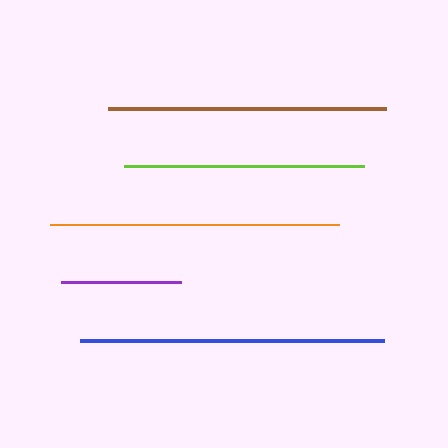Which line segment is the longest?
The blue line is the longest at approximately 304 pixels.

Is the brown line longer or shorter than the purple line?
The brown line is longer than the purple line.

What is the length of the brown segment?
The brown segment is approximately 279 pixels long.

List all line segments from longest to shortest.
From longest to shortest: blue, orange, brown, lime, purple.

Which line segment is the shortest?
The purple line is the shortest at approximately 120 pixels.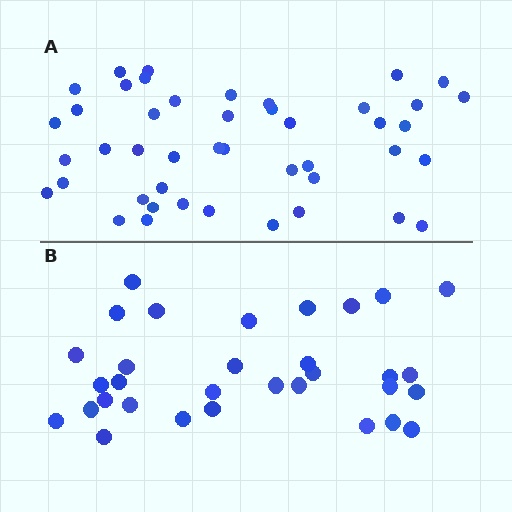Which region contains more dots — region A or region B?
Region A (the top region) has more dots.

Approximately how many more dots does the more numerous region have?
Region A has approximately 15 more dots than region B.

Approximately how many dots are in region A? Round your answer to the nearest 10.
About 40 dots. (The exact count is 45, which rounds to 40.)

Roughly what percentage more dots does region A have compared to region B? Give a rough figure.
About 40% more.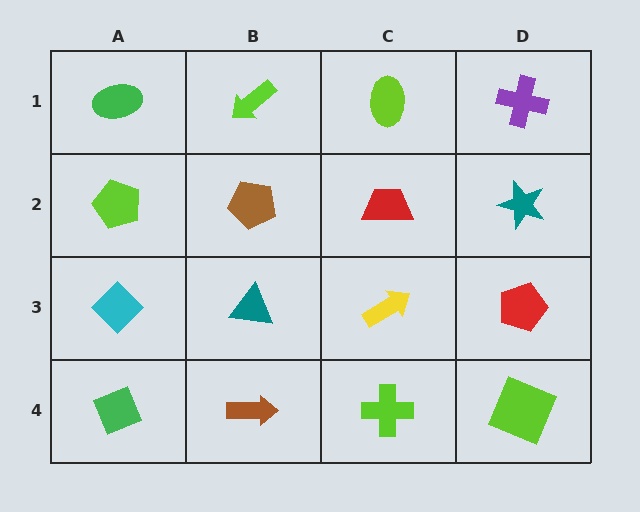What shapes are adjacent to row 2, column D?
A purple cross (row 1, column D), a red pentagon (row 3, column D), a red trapezoid (row 2, column C).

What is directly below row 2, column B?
A teal triangle.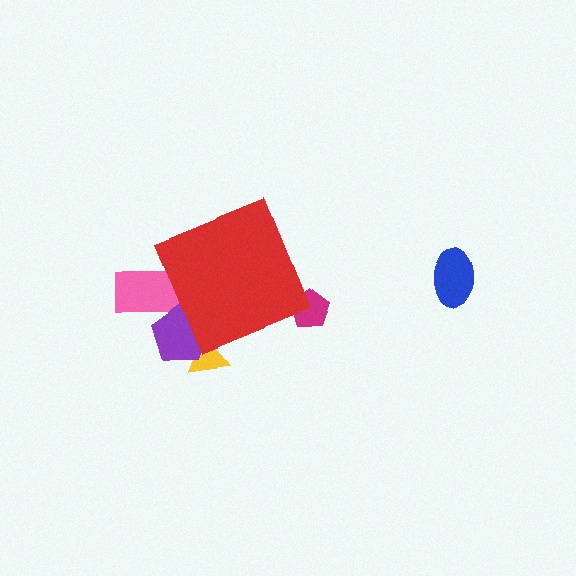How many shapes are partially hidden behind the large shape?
4 shapes are partially hidden.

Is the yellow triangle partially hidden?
Yes, the yellow triangle is partially hidden behind the red diamond.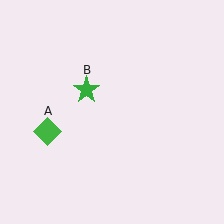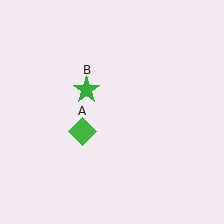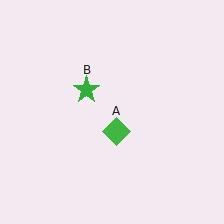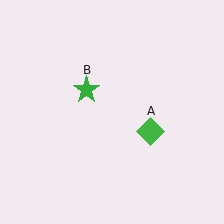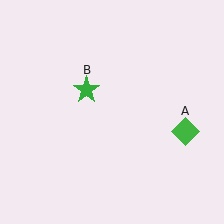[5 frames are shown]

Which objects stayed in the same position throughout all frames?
Green star (object B) remained stationary.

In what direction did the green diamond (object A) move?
The green diamond (object A) moved right.